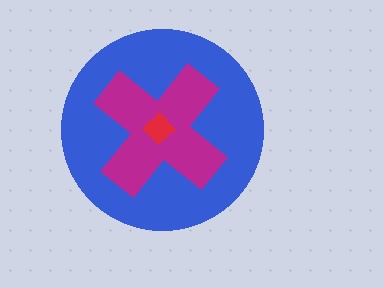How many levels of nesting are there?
3.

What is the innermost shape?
The red diamond.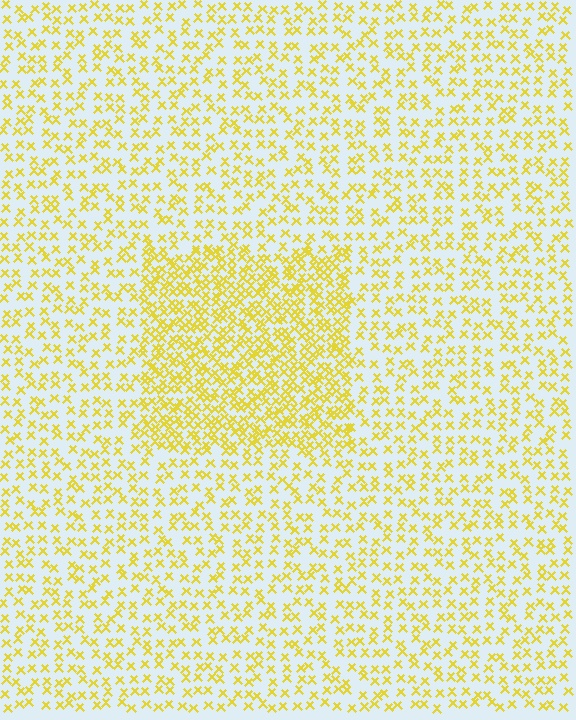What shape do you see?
I see a rectangle.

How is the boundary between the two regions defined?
The boundary is defined by a change in element density (approximately 2.1x ratio). All elements are the same color, size, and shape.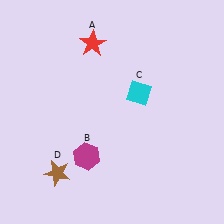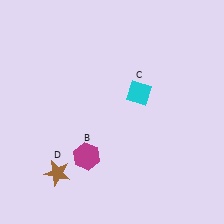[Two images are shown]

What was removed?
The red star (A) was removed in Image 2.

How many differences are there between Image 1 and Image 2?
There is 1 difference between the two images.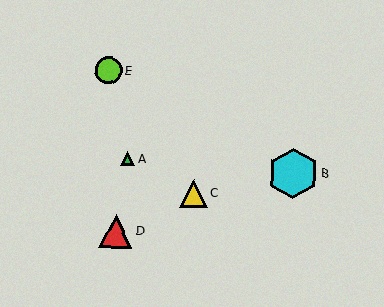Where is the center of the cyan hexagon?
The center of the cyan hexagon is at (293, 173).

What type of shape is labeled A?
Shape A is a green triangle.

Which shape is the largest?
The cyan hexagon (labeled B) is the largest.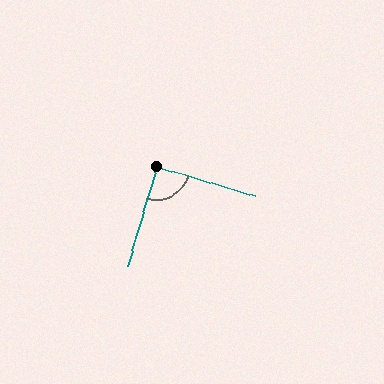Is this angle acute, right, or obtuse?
It is approximately a right angle.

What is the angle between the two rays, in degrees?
Approximately 90 degrees.